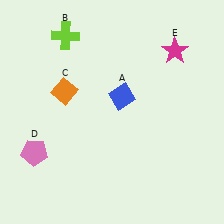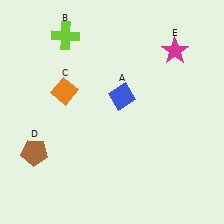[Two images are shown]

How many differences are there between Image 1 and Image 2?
There is 1 difference between the two images.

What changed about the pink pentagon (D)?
In Image 1, D is pink. In Image 2, it changed to brown.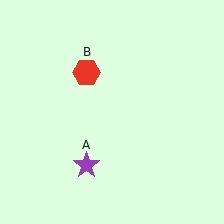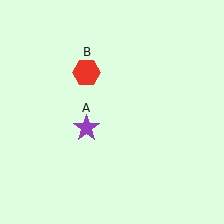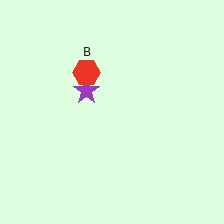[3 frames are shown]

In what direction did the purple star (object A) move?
The purple star (object A) moved up.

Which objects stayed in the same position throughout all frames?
Red hexagon (object B) remained stationary.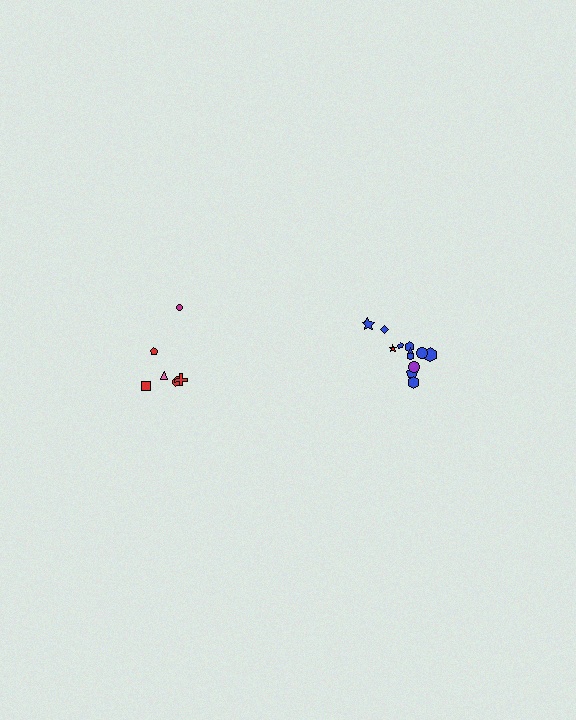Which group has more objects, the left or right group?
The right group.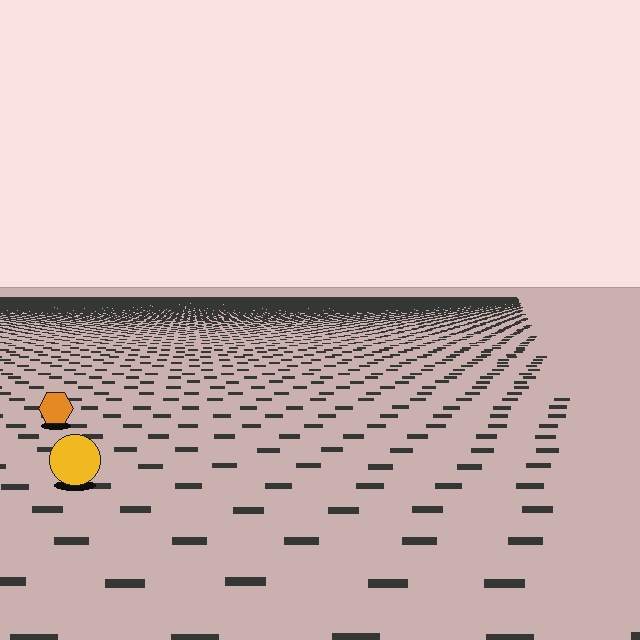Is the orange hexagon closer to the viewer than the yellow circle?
No. The yellow circle is closer — you can tell from the texture gradient: the ground texture is coarser near it.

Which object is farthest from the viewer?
The orange hexagon is farthest from the viewer. It appears smaller and the ground texture around it is denser.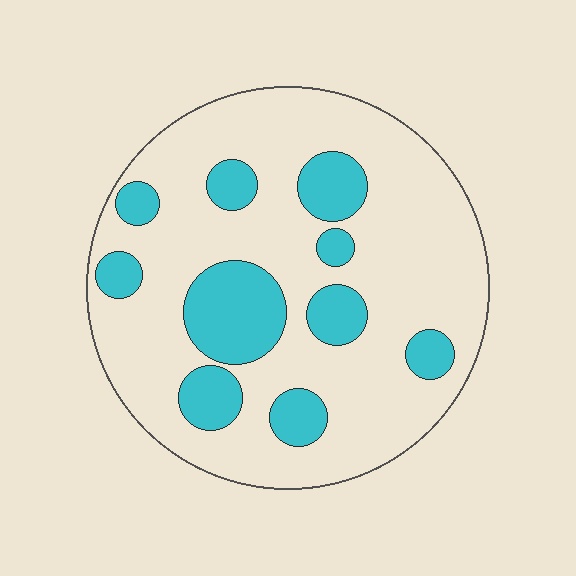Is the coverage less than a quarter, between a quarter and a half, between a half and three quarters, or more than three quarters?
Less than a quarter.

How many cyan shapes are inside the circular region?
10.